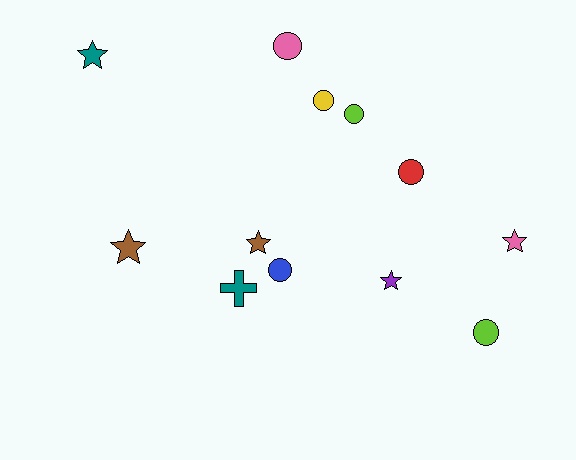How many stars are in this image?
There are 5 stars.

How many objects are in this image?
There are 12 objects.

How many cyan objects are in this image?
There are no cyan objects.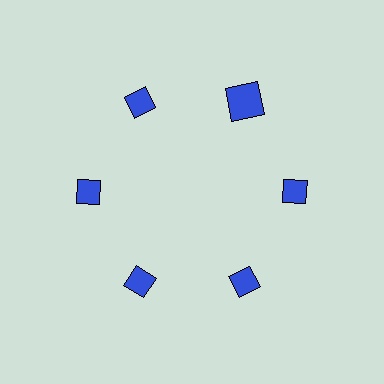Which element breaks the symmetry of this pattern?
The blue square at roughly the 1 o'clock position breaks the symmetry. All other shapes are blue diamonds.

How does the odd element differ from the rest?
It has a different shape: square instead of diamond.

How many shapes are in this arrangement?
There are 6 shapes arranged in a ring pattern.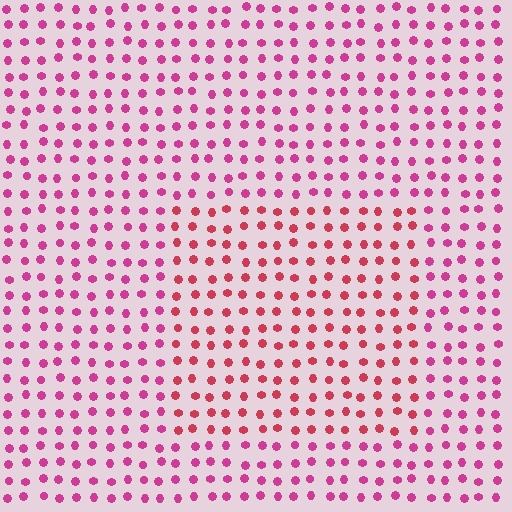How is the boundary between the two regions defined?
The boundary is defined purely by a slight shift in hue (about 26 degrees). Spacing, size, and orientation are identical on both sides.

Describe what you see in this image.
The image is filled with small magenta elements in a uniform arrangement. A rectangle-shaped region is visible where the elements are tinted to a slightly different hue, forming a subtle color boundary.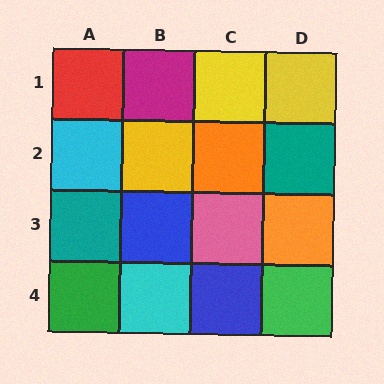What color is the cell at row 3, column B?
Blue.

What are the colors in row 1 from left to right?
Red, magenta, yellow, yellow.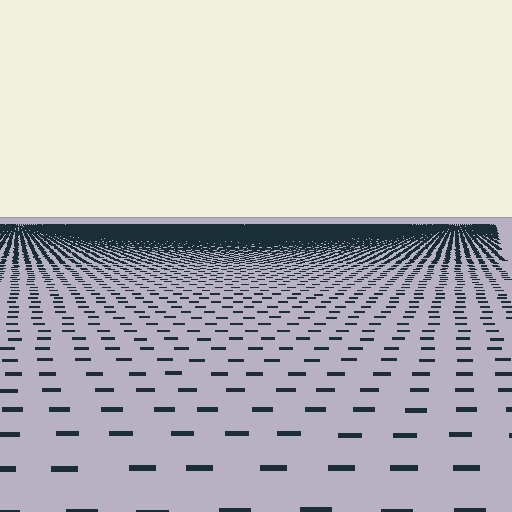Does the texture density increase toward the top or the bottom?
Density increases toward the top.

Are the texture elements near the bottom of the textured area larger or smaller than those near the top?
Larger. Near the bottom, elements are closer to the viewer and appear at a bigger on-screen size.